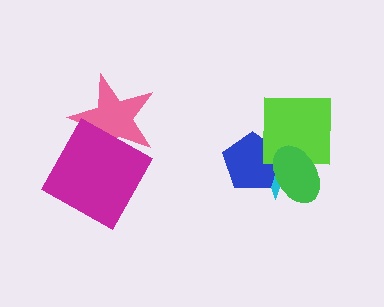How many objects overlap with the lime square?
3 objects overlap with the lime square.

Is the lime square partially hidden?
Yes, it is partially covered by another shape.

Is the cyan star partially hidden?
Yes, it is partially covered by another shape.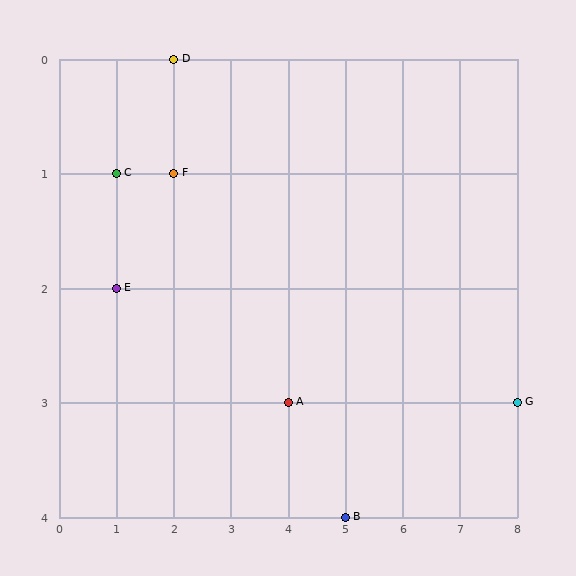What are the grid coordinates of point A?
Point A is at grid coordinates (4, 3).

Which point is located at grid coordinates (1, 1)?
Point C is at (1, 1).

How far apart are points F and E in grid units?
Points F and E are 1 column and 1 row apart (about 1.4 grid units diagonally).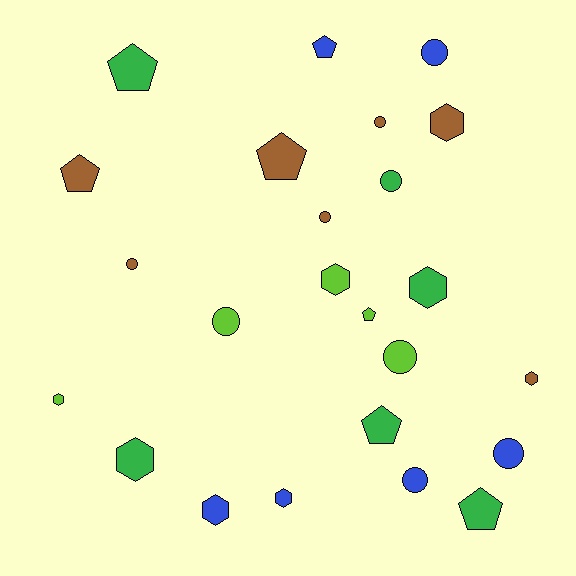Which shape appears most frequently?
Circle, with 9 objects.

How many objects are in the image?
There are 24 objects.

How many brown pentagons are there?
There are 2 brown pentagons.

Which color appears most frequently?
Brown, with 7 objects.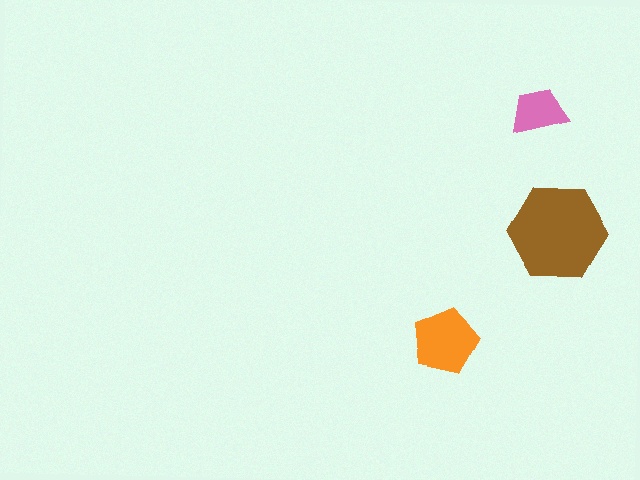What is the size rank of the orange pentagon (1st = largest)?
2nd.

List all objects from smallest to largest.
The pink trapezoid, the orange pentagon, the brown hexagon.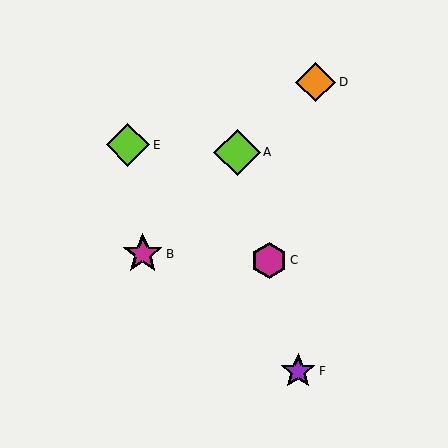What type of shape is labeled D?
Shape D is an orange diamond.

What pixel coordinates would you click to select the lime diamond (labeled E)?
Click at (128, 145) to select the lime diamond E.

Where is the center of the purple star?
The center of the purple star is at (298, 371).